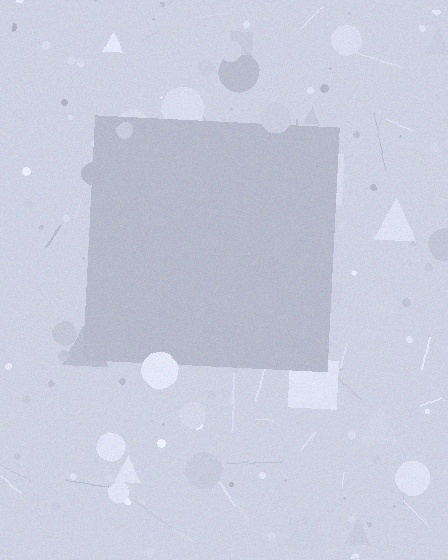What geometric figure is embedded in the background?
A square is embedded in the background.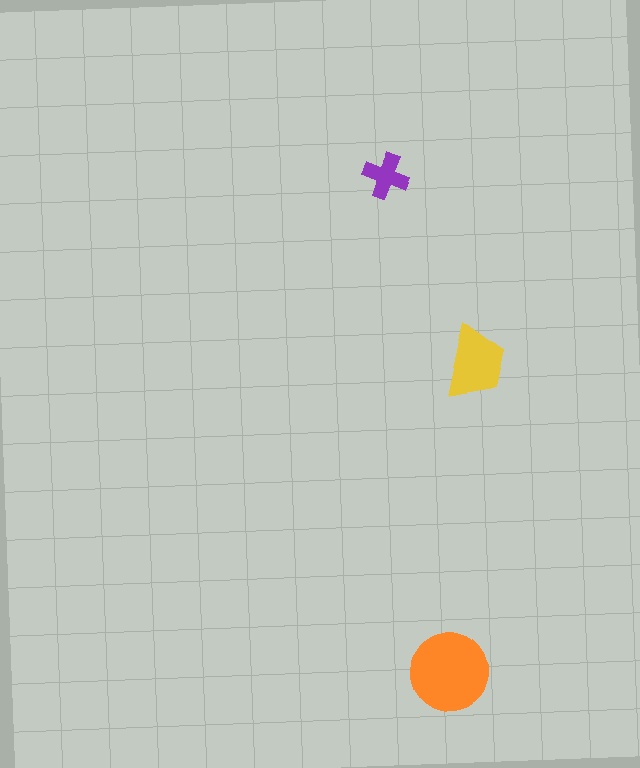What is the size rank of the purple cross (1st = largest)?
3rd.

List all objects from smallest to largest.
The purple cross, the yellow trapezoid, the orange circle.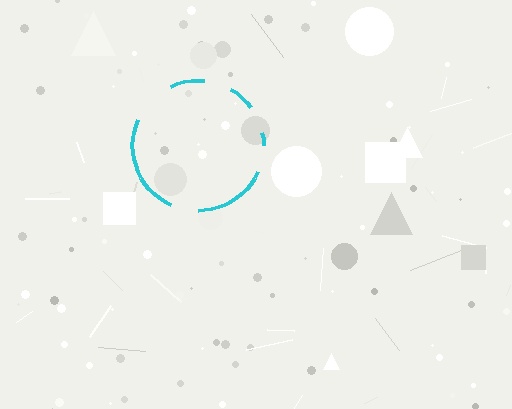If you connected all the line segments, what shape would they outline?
They would outline a circle.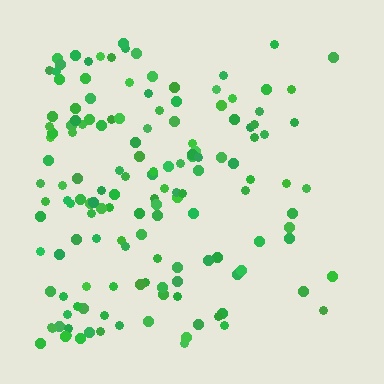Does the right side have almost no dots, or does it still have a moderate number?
Still a moderate number, just noticeably fewer than the left.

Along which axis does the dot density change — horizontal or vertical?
Horizontal.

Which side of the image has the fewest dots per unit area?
The right.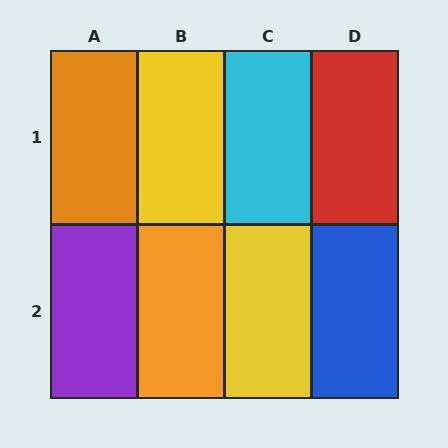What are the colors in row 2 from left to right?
Purple, orange, yellow, blue.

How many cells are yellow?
2 cells are yellow.